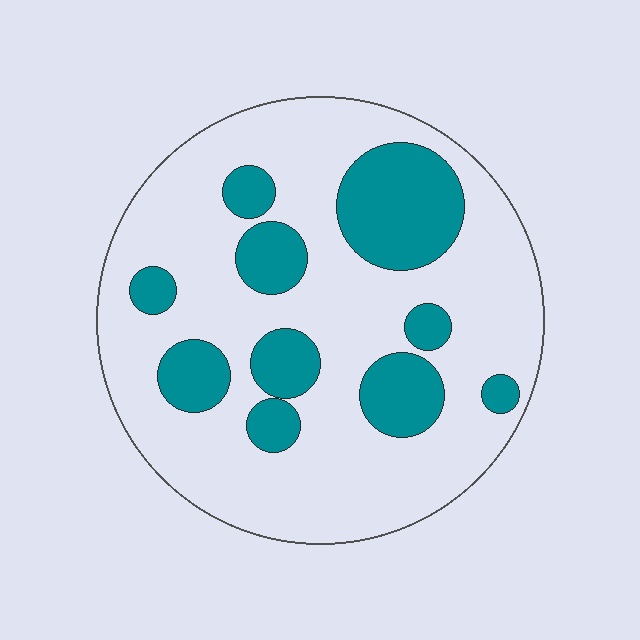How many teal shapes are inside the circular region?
10.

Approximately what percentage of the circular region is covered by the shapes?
Approximately 25%.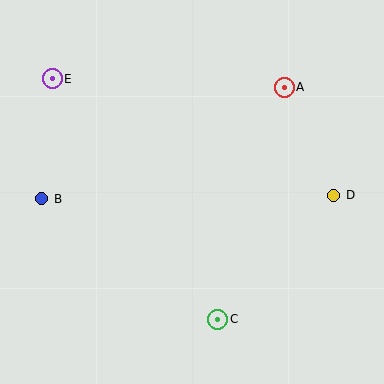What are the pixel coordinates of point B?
Point B is at (42, 199).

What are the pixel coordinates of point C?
Point C is at (218, 319).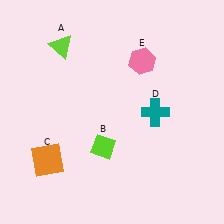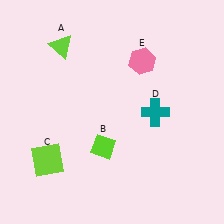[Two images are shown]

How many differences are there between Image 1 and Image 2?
There is 1 difference between the two images.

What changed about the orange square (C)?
In Image 1, C is orange. In Image 2, it changed to lime.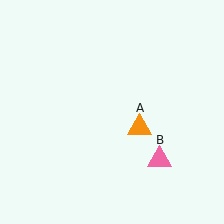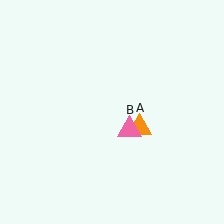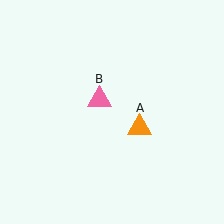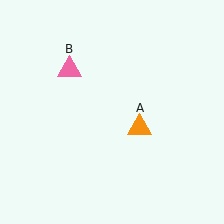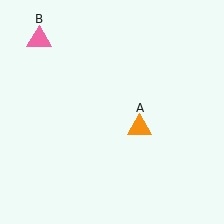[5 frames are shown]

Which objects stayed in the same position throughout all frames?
Orange triangle (object A) remained stationary.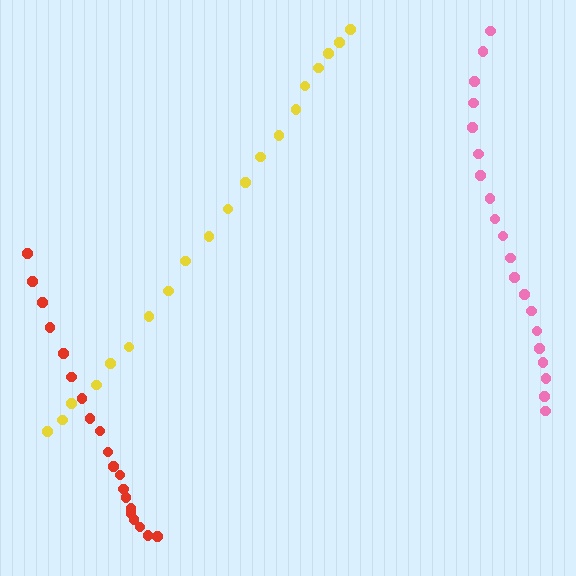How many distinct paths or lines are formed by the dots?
There are 3 distinct paths.